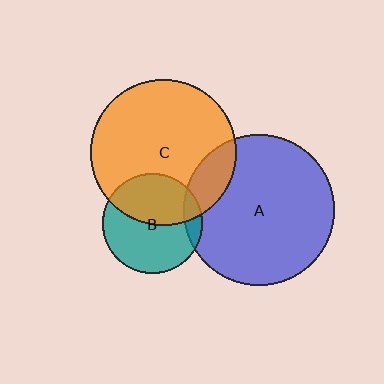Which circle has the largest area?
Circle A (blue).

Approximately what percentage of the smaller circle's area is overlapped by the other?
Approximately 10%.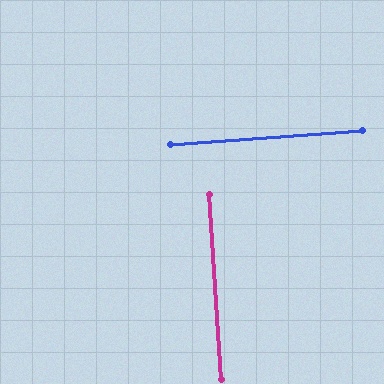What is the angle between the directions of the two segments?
Approximately 89 degrees.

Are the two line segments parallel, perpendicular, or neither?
Perpendicular — they meet at approximately 89°.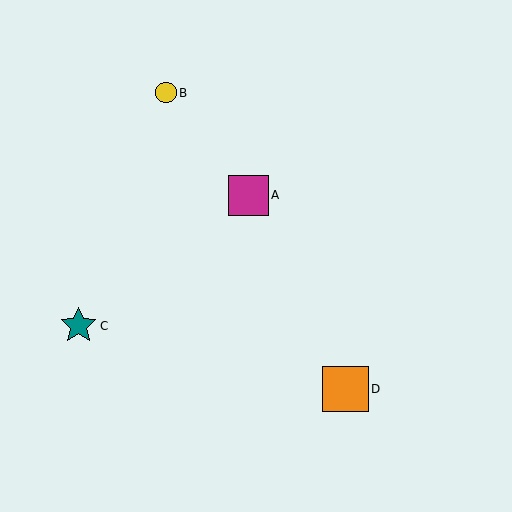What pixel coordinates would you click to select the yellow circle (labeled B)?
Click at (166, 93) to select the yellow circle B.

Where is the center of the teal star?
The center of the teal star is at (78, 326).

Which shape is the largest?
The orange square (labeled D) is the largest.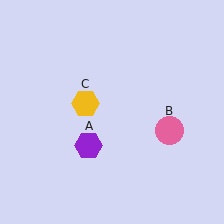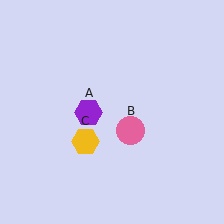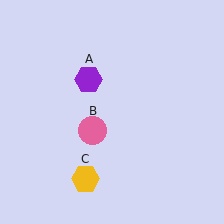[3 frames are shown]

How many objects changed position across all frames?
3 objects changed position: purple hexagon (object A), pink circle (object B), yellow hexagon (object C).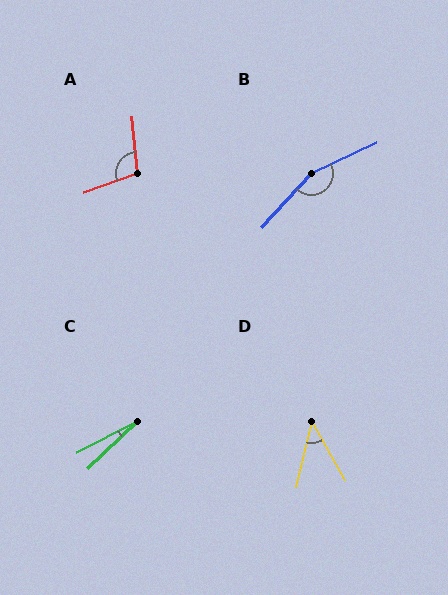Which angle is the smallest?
C, at approximately 16 degrees.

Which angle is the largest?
B, at approximately 158 degrees.